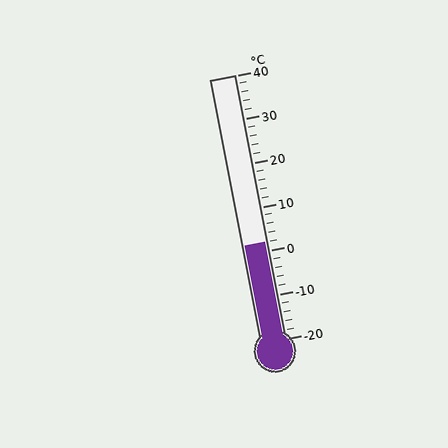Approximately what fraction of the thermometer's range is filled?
The thermometer is filled to approximately 35% of its range.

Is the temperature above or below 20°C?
The temperature is below 20°C.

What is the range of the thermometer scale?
The thermometer scale ranges from -20°C to 40°C.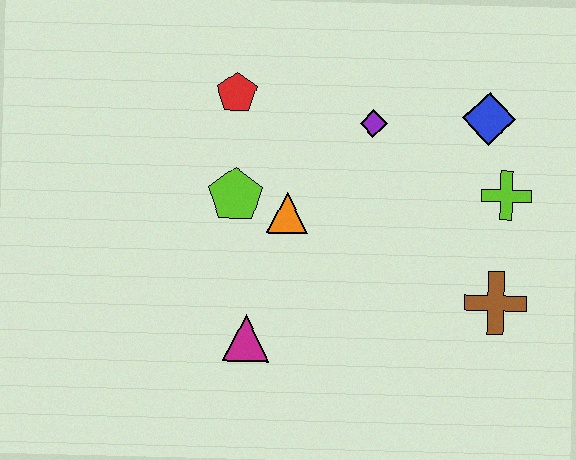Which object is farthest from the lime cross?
The magenta triangle is farthest from the lime cross.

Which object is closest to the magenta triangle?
The orange triangle is closest to the magenta triangle.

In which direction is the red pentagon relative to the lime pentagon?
The red pentagon is above the lime pentagon.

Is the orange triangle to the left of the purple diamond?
Yes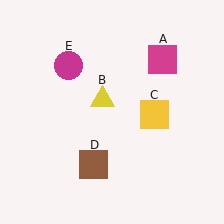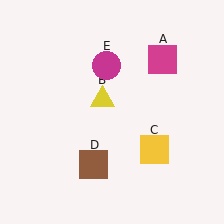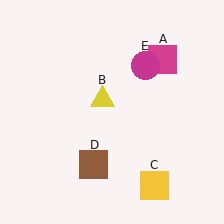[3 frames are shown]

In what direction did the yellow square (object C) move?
The yellow square (object C) moved down.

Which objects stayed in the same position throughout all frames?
Magenta square (object A) and yellow triangle (object B) and brown square (object D) remained stationary.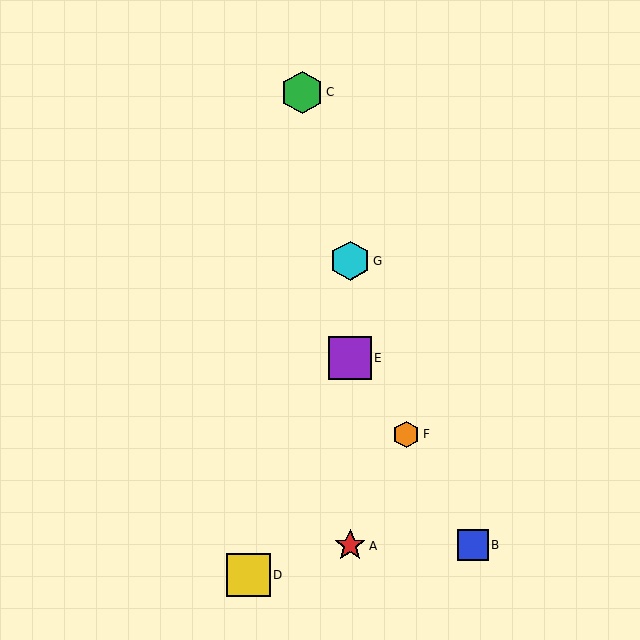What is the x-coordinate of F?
Object F is at x≈406.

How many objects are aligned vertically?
3 objects (A, E, G) are aligned vertically.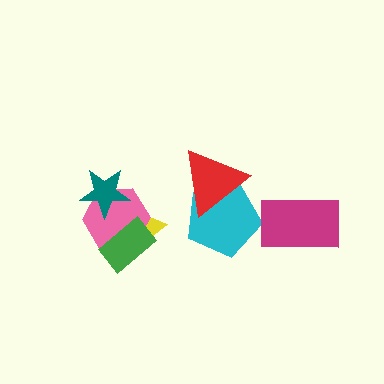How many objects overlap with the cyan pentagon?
1 object overlaps with the cyan pentagon.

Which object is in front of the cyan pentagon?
The red triangle is in front of the cyan pentagon.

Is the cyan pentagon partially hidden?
Yes, it is partially covered by another shape.